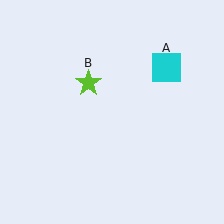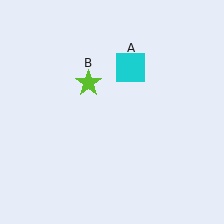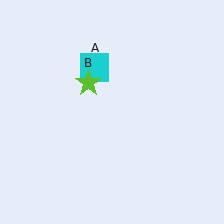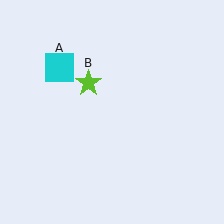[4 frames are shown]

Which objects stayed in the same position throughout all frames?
Lime star (object B) remained stationary.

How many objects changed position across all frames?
1 object changed position: cyan square (object A).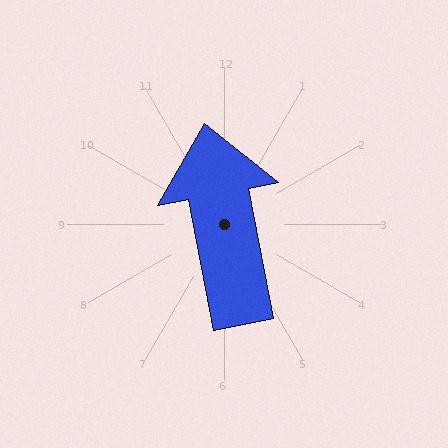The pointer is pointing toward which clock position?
Roughly 12 o'clock.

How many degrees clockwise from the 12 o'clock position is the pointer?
Approximately 349 degrees.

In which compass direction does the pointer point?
North.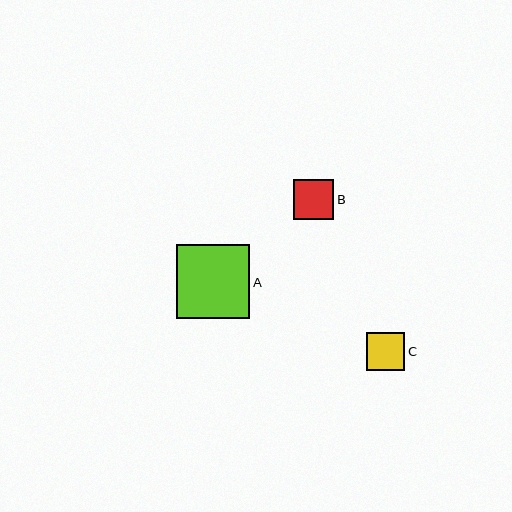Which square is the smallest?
Square C is the smallest with a size of approximately 38 pixels.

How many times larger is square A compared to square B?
Square A is approximately 1.8 times the size of square B.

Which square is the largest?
Square A is the largest with a size of approximately 74 pixels.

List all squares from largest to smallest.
From largest to smallest: A, B, C.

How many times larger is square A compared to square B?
Square A is approximately 1.8 times the size of square B.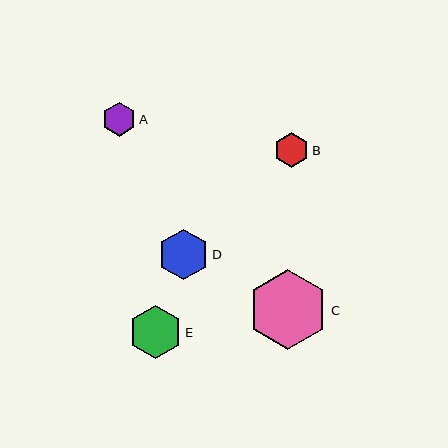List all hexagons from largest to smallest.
From largest to smallest: C, E, D, B, A.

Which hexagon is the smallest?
Hexagon A is the smallest with a size of approximately 34 pixels.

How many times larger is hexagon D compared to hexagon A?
Hexagon D is approximately 1.5 times the size of hexagon A.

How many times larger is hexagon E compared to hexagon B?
Hexagon E is approximately 1.5 times the size of hexagon B.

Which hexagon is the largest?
Hexagon C is the largest with a size of approximately 80 pixels.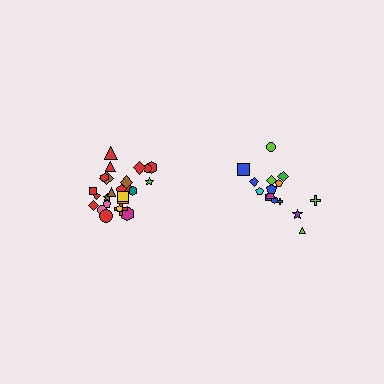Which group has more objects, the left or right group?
The left group.